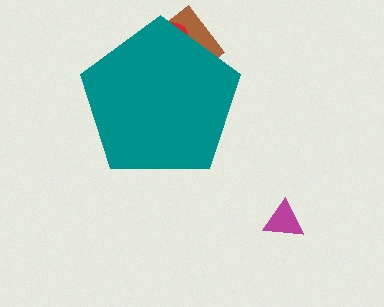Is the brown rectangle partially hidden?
Yes, the brown rectangle is partially hidden behind the teal pentagon.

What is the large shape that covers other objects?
A teal pentagon.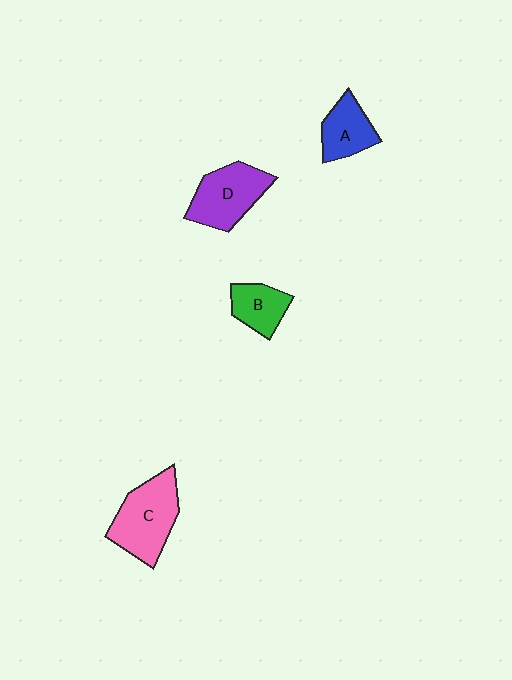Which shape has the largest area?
Shape C (pink).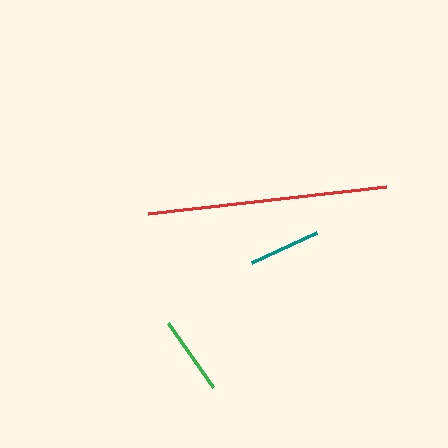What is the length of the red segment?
The red segment is approximately 239 pixels long.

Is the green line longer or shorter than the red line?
The red line is longer than the green line.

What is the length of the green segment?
The green segment is approximately 78 pixels long.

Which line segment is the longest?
The red line is the longest at approximately 239 pixels.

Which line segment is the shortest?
The teal line is the shortest at approximately 72 pixels.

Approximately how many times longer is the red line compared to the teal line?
The red line is approximately 3.3 times the length of the teal line.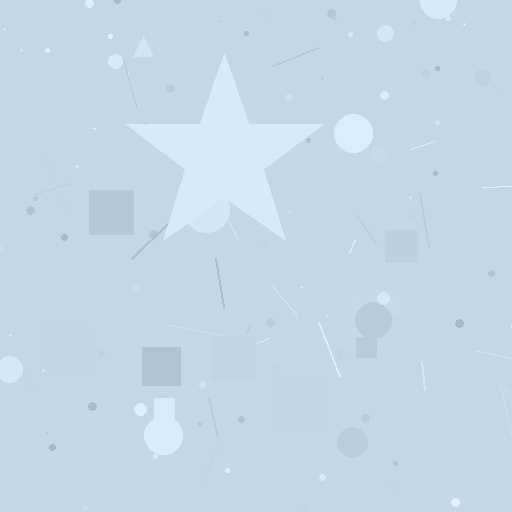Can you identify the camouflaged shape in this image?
The camouflaged shape is a star.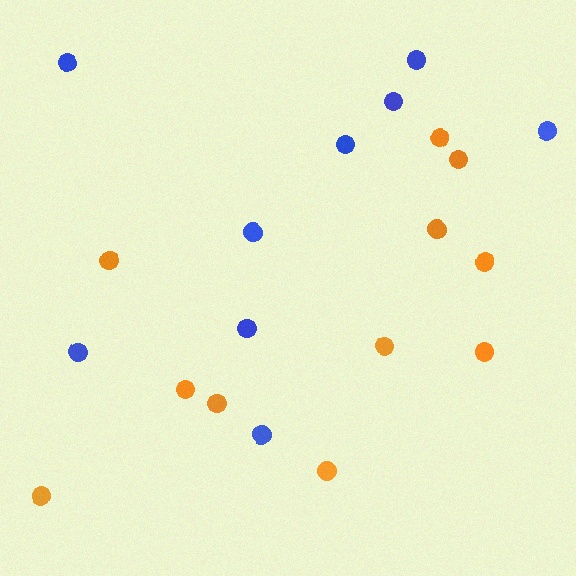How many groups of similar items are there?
There are 2 groups: one group of blue circles (9) and one group of orange circles (11).